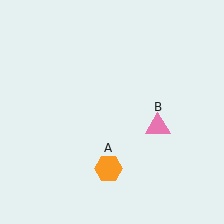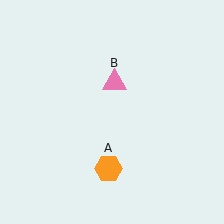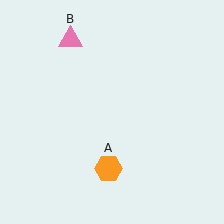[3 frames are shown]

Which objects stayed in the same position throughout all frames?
Orange hexagon (object A) remained stationary.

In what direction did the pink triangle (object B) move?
The pink triangle (object B) moved up and to the left.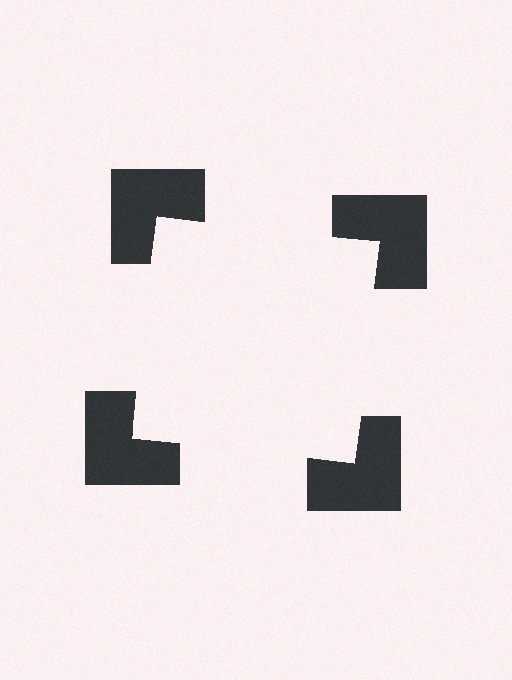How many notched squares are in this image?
There are 4 — one at each vertex of the illusory square.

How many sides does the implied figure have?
4 sides.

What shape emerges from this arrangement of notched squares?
An illusory square — its edges are inferred from the aligned wedge cuts in the notched squares, not physically drawn.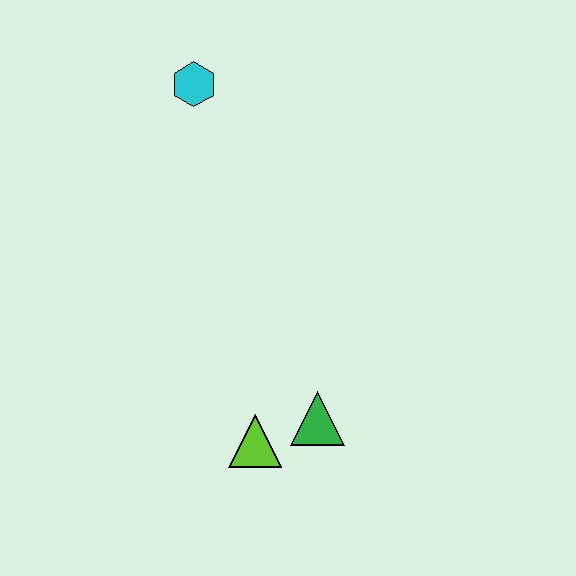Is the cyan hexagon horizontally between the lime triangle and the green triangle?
No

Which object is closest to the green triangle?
The lime triangle is closest to the green triangle.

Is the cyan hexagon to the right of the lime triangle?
No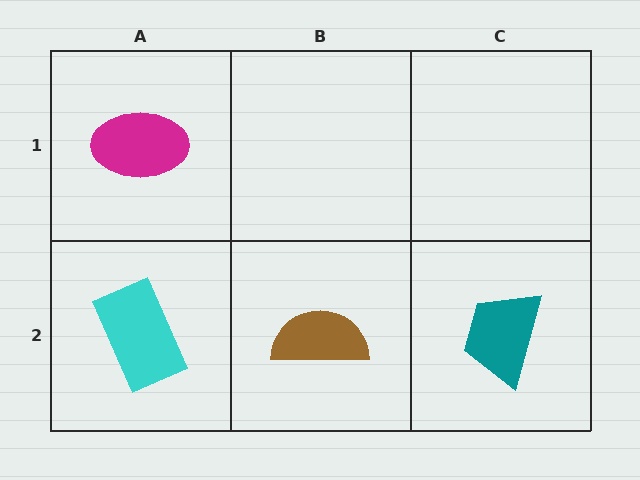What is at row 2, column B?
A brown semicircle.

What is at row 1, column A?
A magenta ellipse.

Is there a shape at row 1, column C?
No, that cell is empty.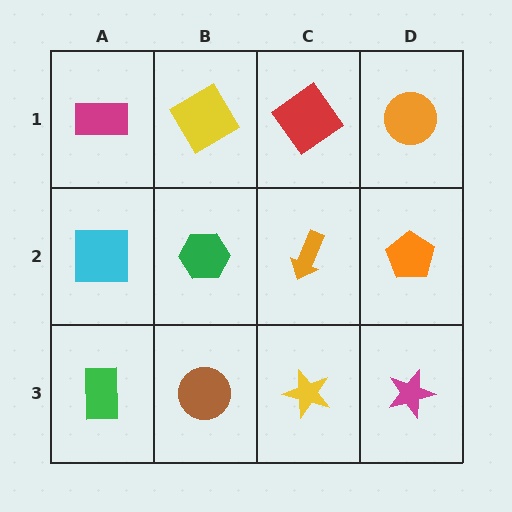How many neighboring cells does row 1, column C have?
3.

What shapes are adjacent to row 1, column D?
An orange pentagon (row 2, column D), a red diamond (row 1, column C).